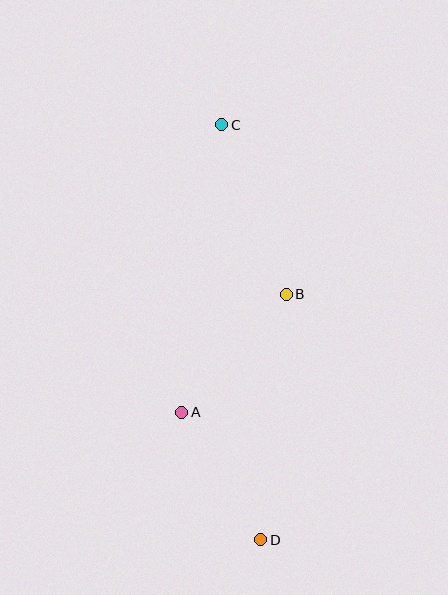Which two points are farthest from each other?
Points C and D are farthest from each other.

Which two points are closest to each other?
Points A and D are closest to each other.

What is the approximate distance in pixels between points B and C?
The distance between B and C is approximately 181 pixels.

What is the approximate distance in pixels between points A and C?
The distance between A and C is approximately 290 pixels.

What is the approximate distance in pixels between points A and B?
The distance between A and B is approximately 158 pixels.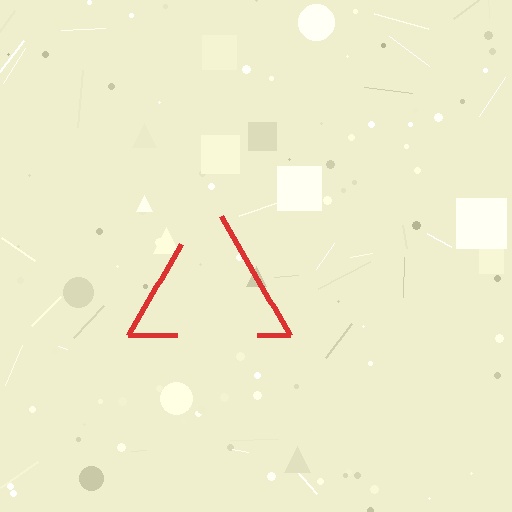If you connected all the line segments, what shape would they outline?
They would outline a triangle.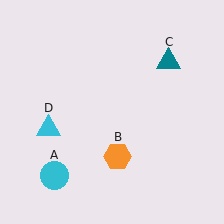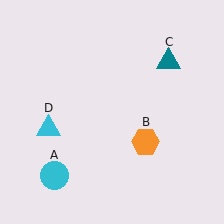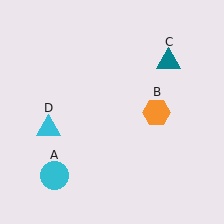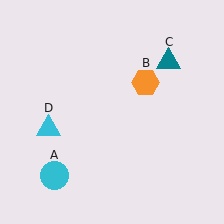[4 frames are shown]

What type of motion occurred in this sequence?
The orange hexagon (object B) rotated counterclockwise around the center of the scene.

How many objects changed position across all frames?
1 object changed position: orange hexagon (object B).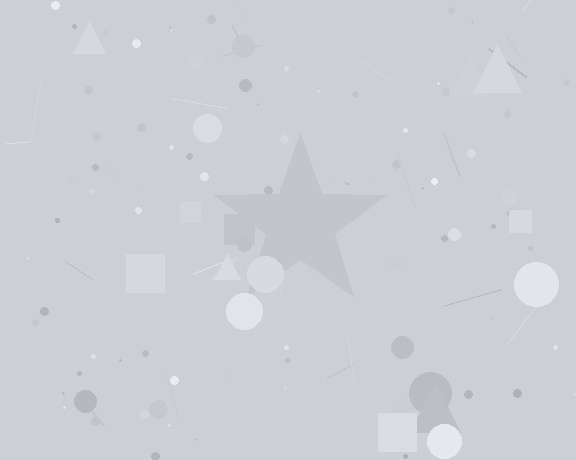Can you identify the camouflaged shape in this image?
The camouflaged shape is a star.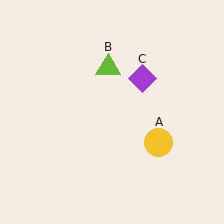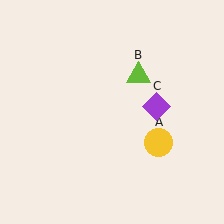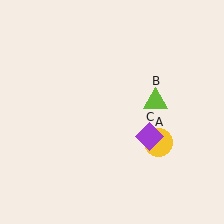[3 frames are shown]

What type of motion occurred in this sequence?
The lime triangle (object B), purple diamond (object C) rotated clockwise around the center of the scene.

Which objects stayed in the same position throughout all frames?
Yellow circle (object A) remained stationary.